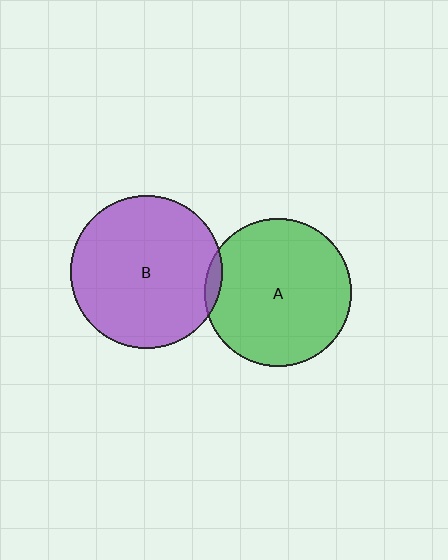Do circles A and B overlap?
Yes.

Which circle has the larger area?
Circle B (purple).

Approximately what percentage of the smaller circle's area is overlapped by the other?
Approximately 5%.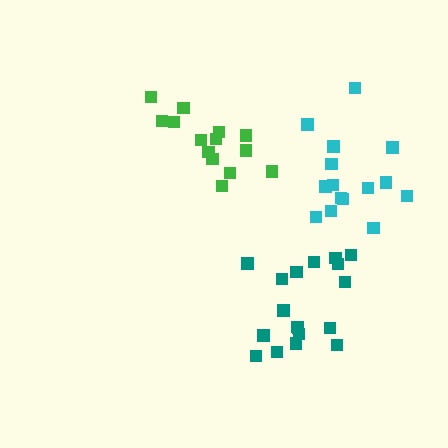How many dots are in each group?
Group 1: 18 dots, Group 2: 14 dots, Group 3: 15 dots (47 total).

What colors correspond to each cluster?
The clusters are colored: teal, green, cyan.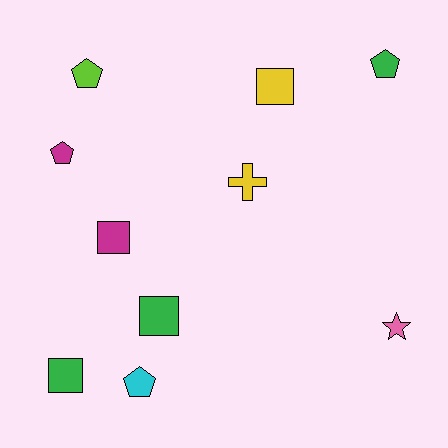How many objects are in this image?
There are 10 objects.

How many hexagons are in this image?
There are no hexagons.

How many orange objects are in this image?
There are no orange objects.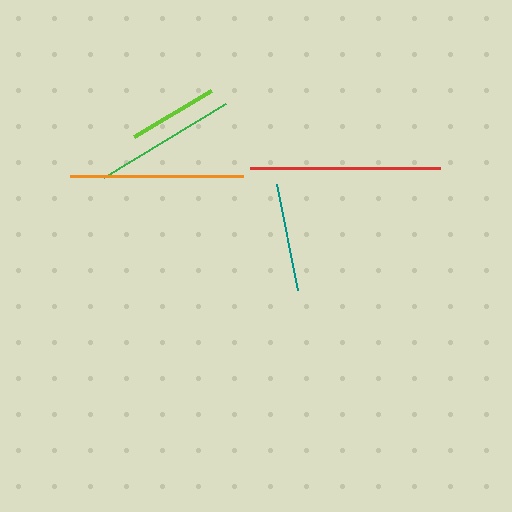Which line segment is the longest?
The red line is the longest at approximately 190 pixels.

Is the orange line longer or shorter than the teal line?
The orange line is longer than the teal line.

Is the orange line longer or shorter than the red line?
The red line is longer than the orange line.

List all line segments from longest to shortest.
From longest to shortest: red, orange, green, teal, lime.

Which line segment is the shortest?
The lime line is the shortest at approximately 90 pixels.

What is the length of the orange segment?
The orange segment is approximately 173 pixels long.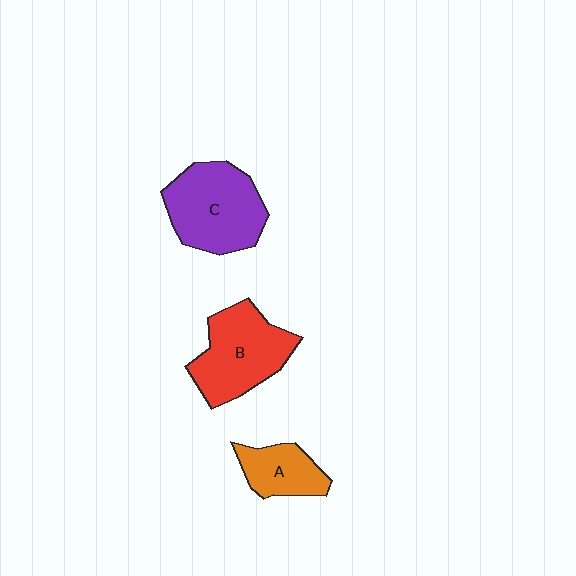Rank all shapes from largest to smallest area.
From largest to smallest: C (purple), B (red), A (orange).